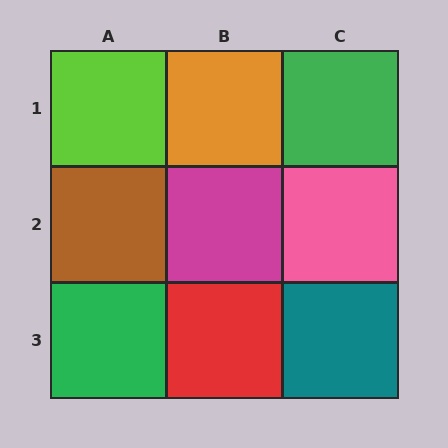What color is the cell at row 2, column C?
Pink.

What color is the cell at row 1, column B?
Orange.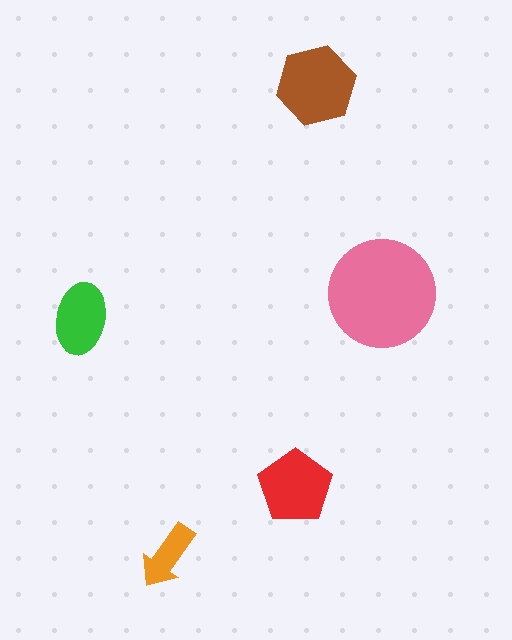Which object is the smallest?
The orange arrow.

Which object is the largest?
The pink circle.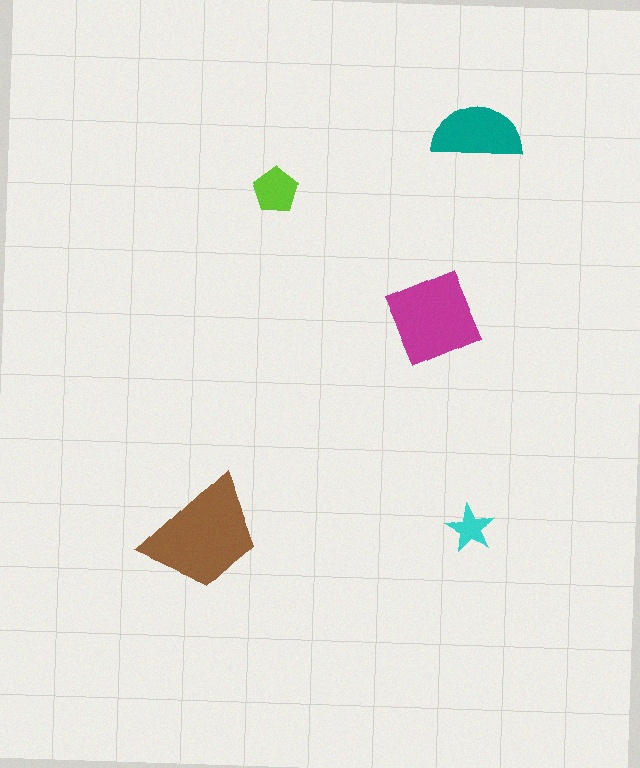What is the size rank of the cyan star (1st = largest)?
5th.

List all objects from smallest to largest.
The cyan star, the lime pentagon, the teal semicircle, the magenta diamond, the brown trapezoid.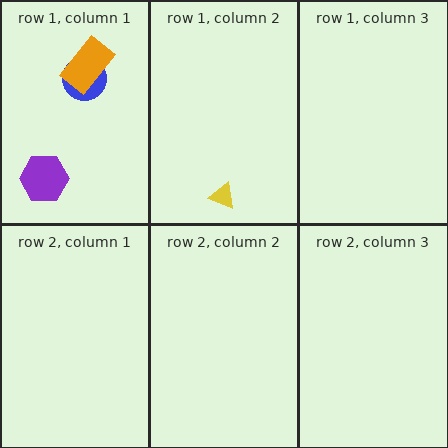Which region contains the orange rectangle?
The row 1, column 1 region.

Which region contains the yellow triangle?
The row 1, column 2 region.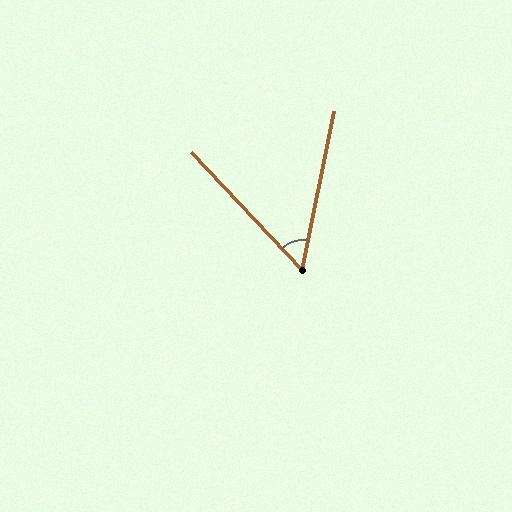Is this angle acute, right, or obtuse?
It is acute.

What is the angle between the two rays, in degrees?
Approximately 55 degrees.